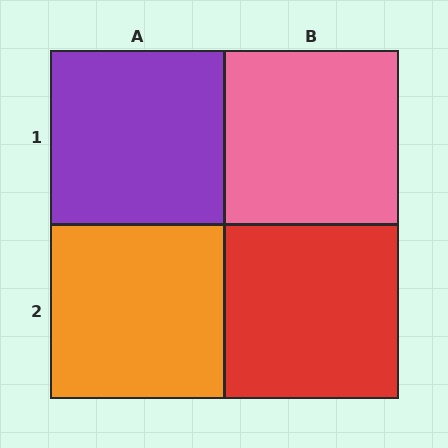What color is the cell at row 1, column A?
Purple.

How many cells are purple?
1 cell is purple.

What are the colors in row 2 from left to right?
Orange, red.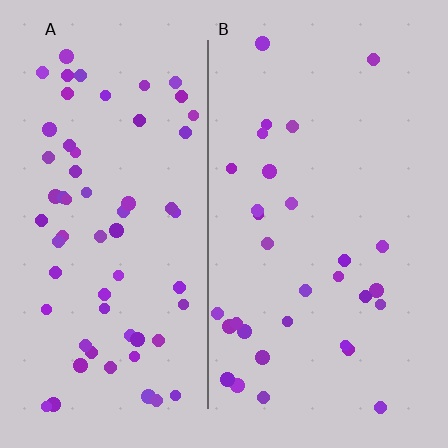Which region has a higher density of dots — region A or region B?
A (the left).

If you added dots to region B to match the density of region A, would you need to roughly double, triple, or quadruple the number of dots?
Approximately double.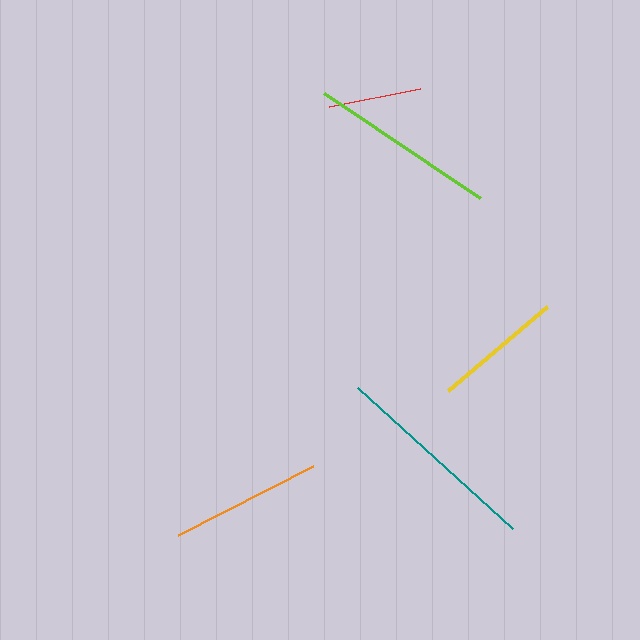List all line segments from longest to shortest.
From longest to shortest: teal, lime, orange, yellow, red.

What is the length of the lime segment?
The lime segment is approximately 189 pixels long.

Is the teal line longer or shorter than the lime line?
The teal line is longer than the lime line.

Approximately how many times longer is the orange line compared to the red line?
The orange line is approximately 1.6 times the length of the red line.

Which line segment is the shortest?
The red line is the shortest at approximately 93 pixels.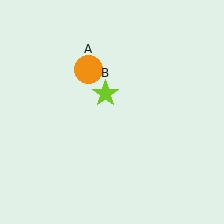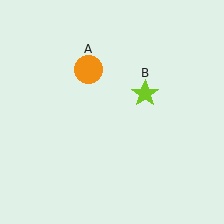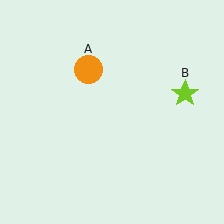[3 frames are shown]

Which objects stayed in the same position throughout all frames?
Orange circle (object A) remained stationary.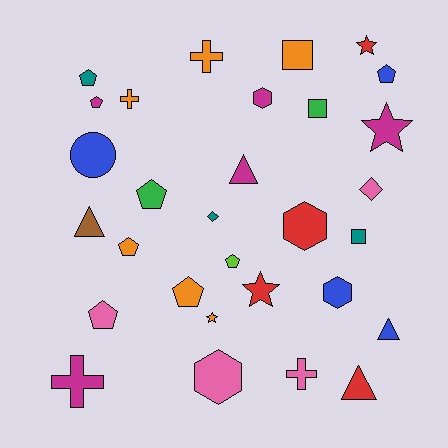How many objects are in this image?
There are 30 objects.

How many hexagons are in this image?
There are 4 hexagons.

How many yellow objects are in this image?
There are no yellow objects.